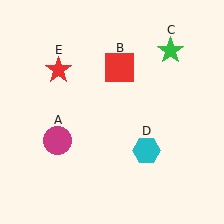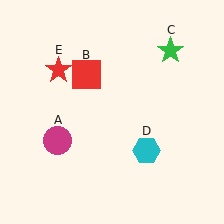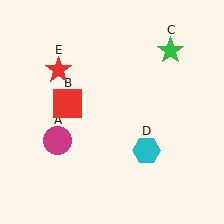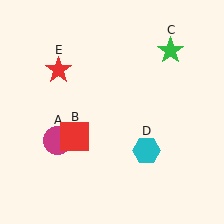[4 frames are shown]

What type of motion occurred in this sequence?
The red square (object B) rotated counterclockwise around the center of the scene.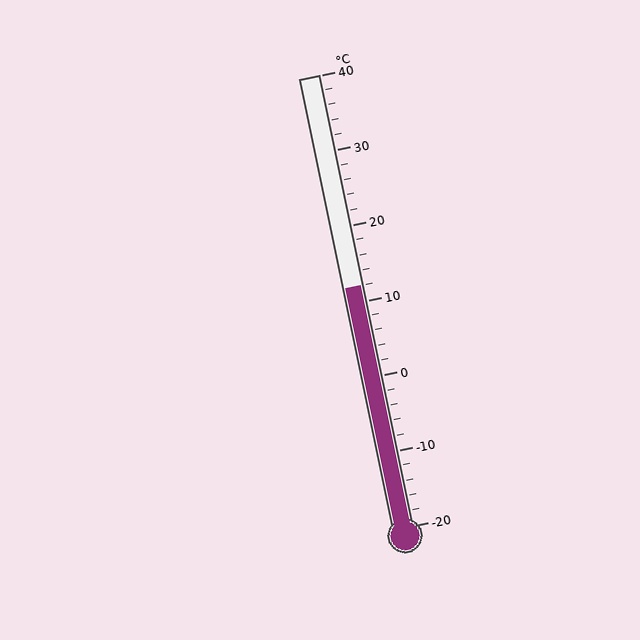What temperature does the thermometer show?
The thermometer shows approximately 12°C.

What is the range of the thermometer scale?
The thermometer scale ranges from -20°C to 40°C.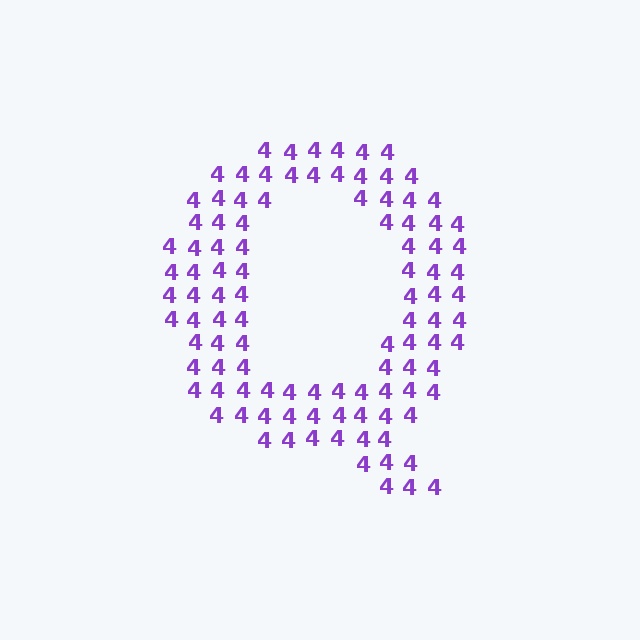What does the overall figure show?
The overall figure shows the letter Q.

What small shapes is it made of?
It is made of small digit 4's.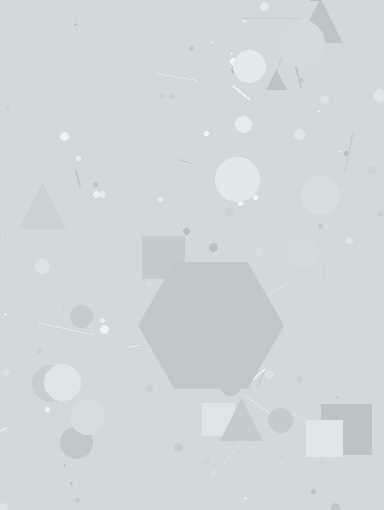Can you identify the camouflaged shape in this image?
The camouflaged shape is a hexagon.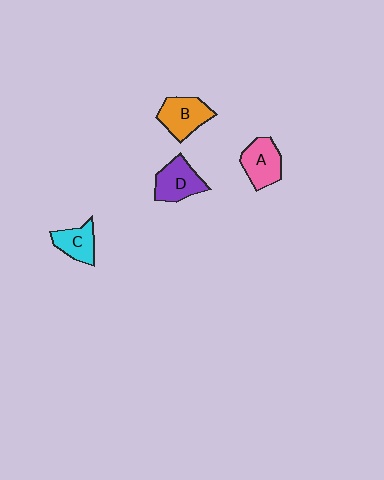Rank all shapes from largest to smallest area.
From largest to smallest: B (orange), D (purple), A (pink), C (cyan).